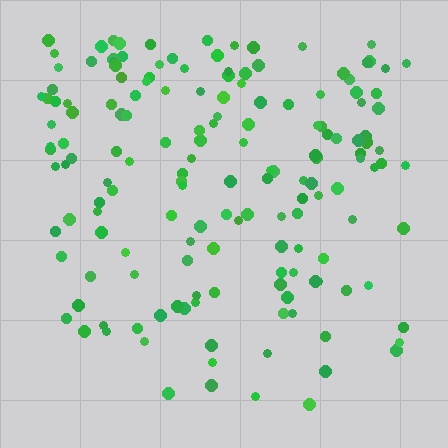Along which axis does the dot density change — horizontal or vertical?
Vertical.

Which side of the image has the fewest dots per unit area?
The bottom.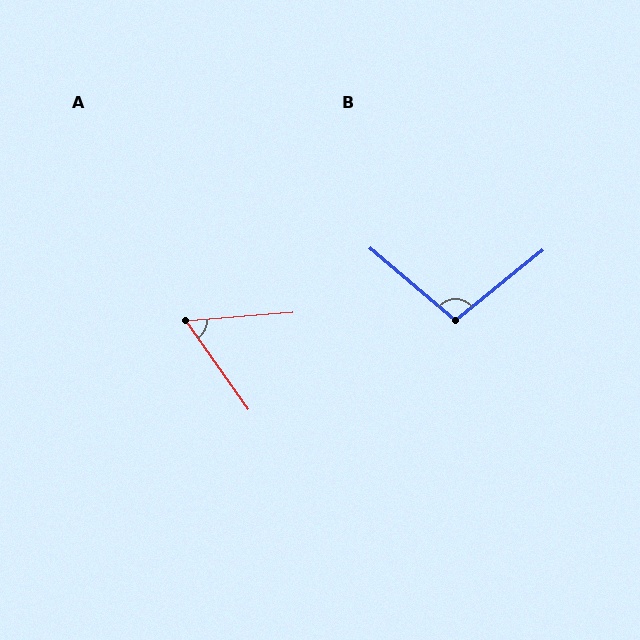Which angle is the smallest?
A, at approximately 59 degrees.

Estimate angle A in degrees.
Approximately 59 degrees.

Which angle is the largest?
B, at approximately 101 degrees.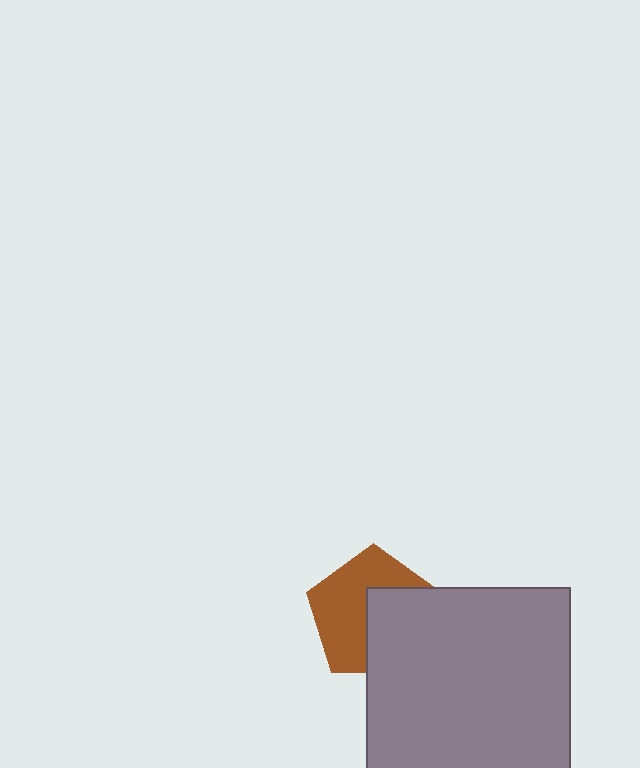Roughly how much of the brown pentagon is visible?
About half of it is visible (roughly 55%).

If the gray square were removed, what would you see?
You would see the complete brown pentagon.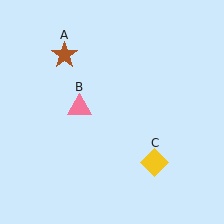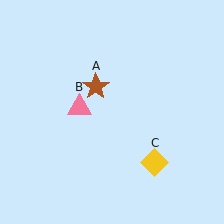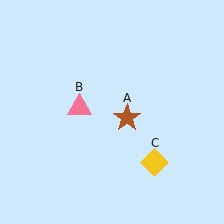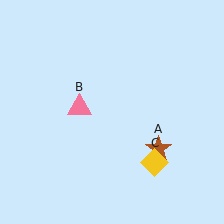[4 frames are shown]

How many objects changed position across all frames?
1 object changed position: brown star (object A).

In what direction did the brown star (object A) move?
The brown star (object A) moved down and to the right.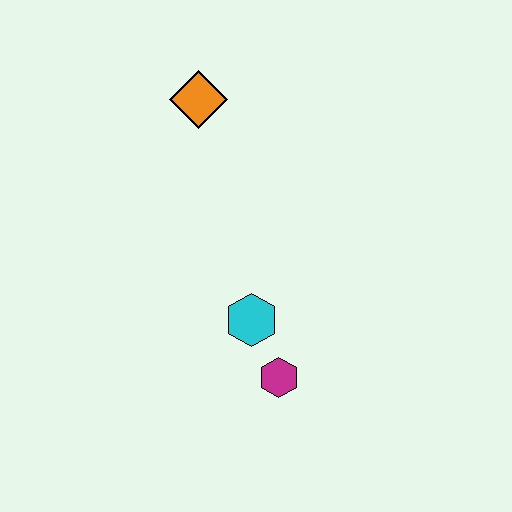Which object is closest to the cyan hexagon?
The magenta hexagon is closest to the cyan hexagon.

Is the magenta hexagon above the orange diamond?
No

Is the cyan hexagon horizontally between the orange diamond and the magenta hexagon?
Yes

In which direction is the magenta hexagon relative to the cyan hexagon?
The magenta hexagon is below the cyan hexagon.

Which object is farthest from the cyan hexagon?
The orange diamond is farthest from the cyan hexagon.